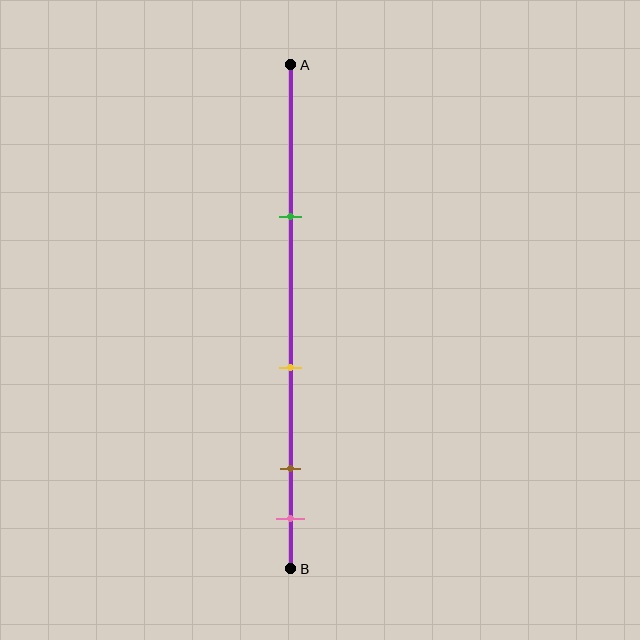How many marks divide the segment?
There are 4 marks dividing the segment.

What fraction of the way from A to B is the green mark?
The green mark is approximately 30% (0.3) of the way from A to B.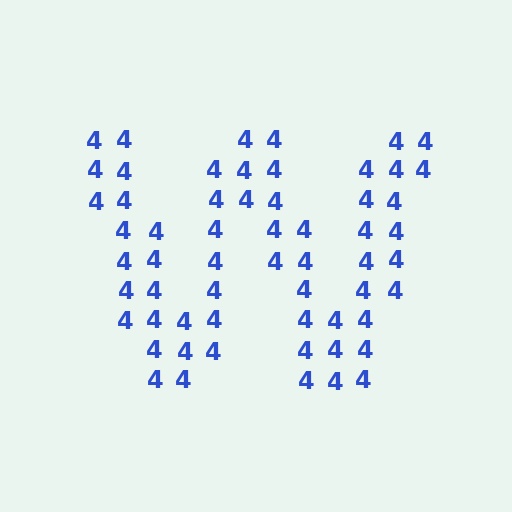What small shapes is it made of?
It is made of small digit 4's.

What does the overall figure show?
The overall figure shows the letter W.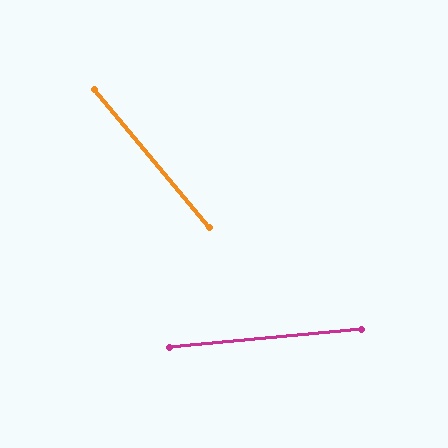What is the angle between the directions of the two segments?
Approximately 55 degrees.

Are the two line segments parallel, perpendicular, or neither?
Neither parallel nor perpendicular — they differ by about 55°.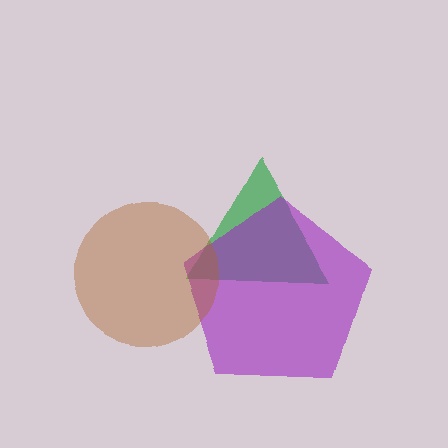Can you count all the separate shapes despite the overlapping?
Yes, there are 3 separate shapes.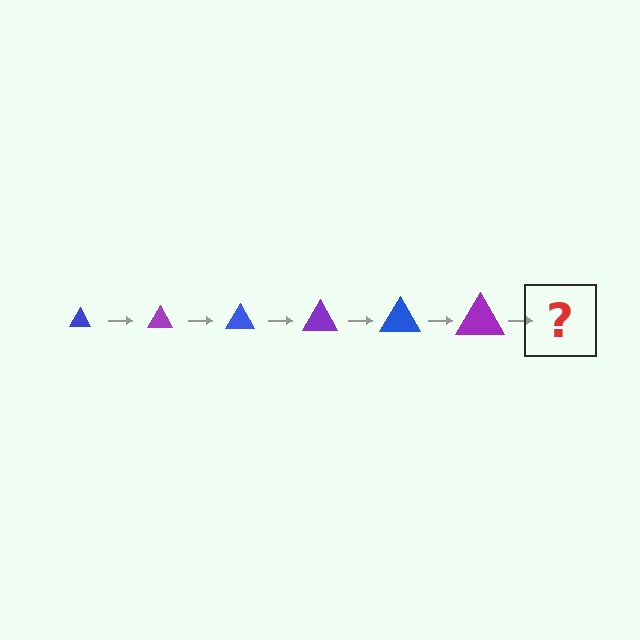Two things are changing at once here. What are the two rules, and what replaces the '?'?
The two rules are that the triangle grows larger each step and the color cycles through blue and purple. The '?' should be a blue triangle, larger than the previous one.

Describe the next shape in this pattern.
It should be a blue triangle, larger than the previous one.